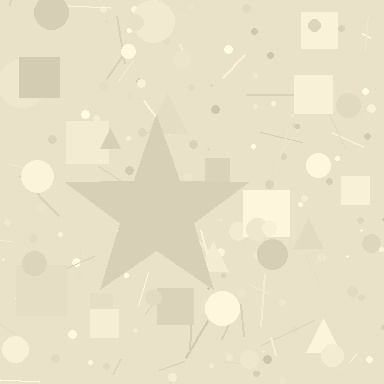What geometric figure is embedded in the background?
A star is embedded in the background.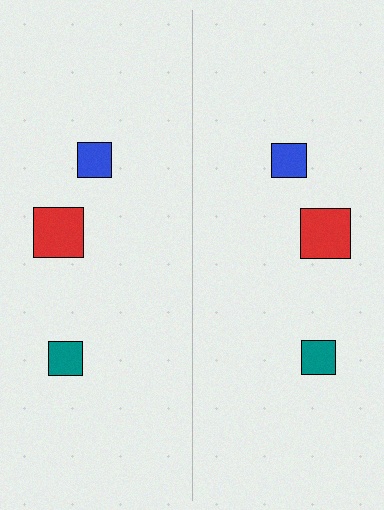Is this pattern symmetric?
Yes, this pattern has bilateral (reflection) symmetry.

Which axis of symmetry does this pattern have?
The pattern has a vertical axis of symmetry running through the center of the image.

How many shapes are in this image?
There are 6 shapes in this image.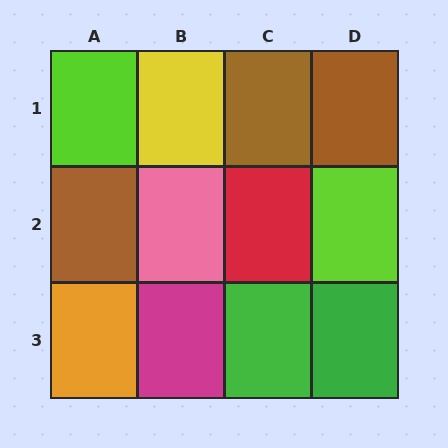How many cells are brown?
3 cells are brown.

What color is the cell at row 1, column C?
Brown.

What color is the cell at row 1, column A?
Lime.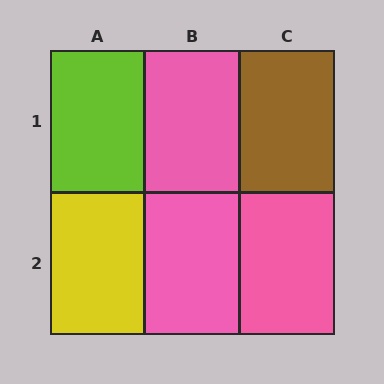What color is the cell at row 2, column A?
Yellow.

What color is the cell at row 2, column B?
Pink.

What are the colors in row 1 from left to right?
Lime, pink, brown.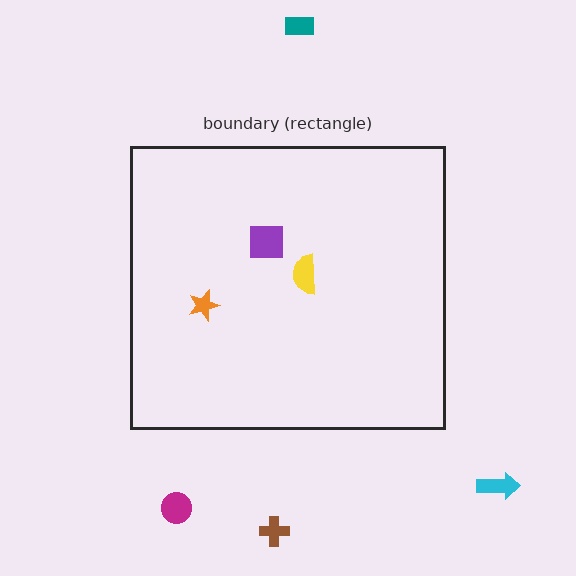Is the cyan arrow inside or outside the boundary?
Outside.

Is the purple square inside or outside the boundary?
Inside.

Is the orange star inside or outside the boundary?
Inside.